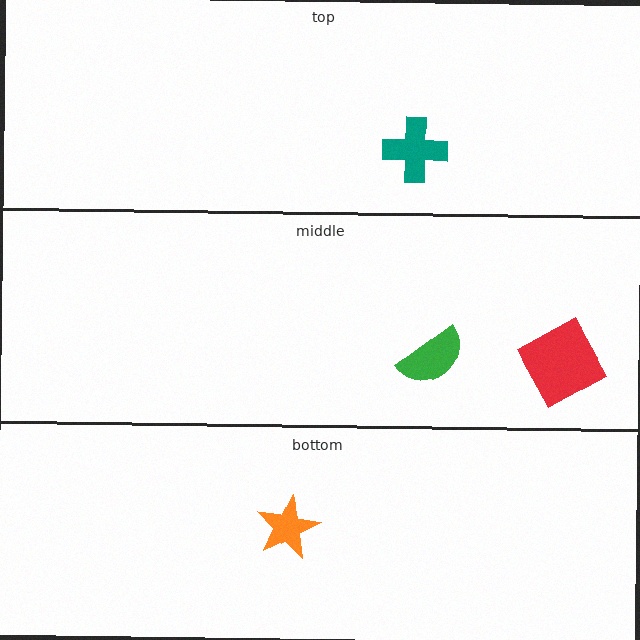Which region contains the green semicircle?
The middle region.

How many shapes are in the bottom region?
1.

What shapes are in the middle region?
The red square, the green semicircle.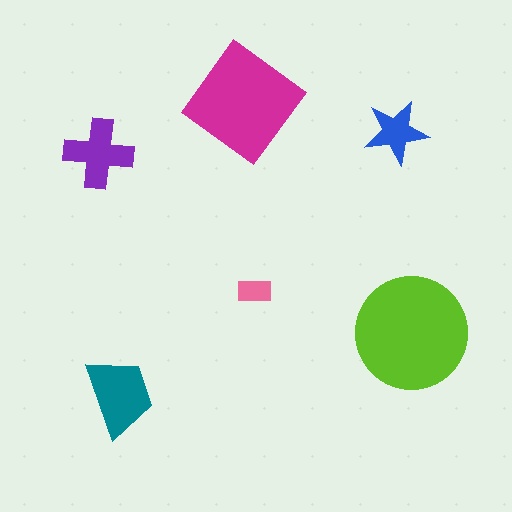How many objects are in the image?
There are 6 objects in the image.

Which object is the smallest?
The pink rectangle.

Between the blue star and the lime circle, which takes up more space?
The lime circle.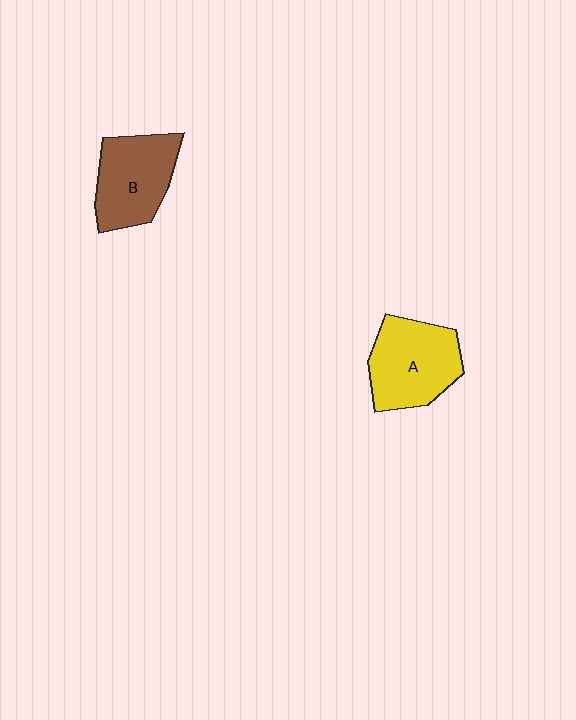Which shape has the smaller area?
Shape B (brown).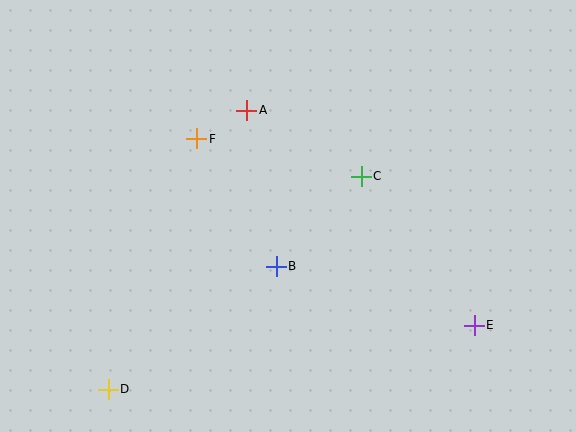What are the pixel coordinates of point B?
Point B is at (276, 266).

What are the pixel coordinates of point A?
Point A is at (247, 110).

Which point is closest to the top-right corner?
Point C is closest to the top-right corner.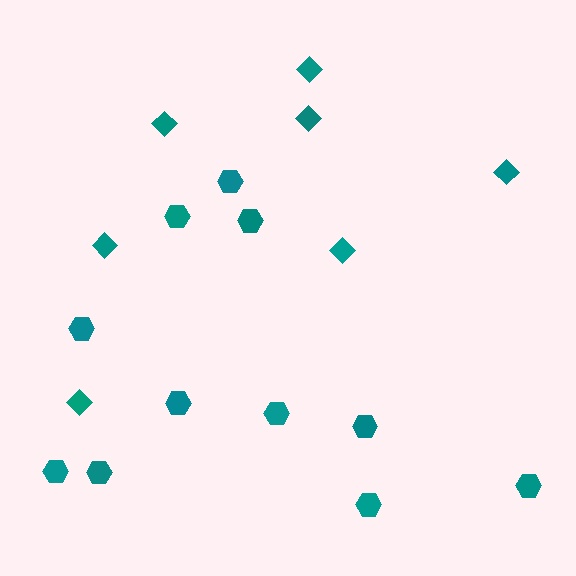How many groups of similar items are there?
There are 2 groups: one group of hexagons (11) and one group of diamonds (7).